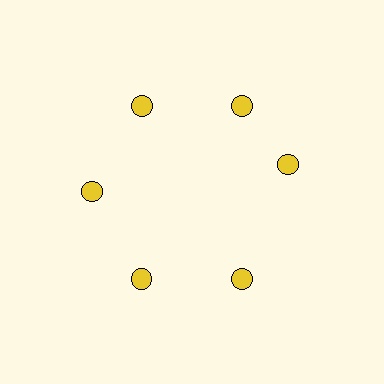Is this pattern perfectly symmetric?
No. The 6 yellow circles are arranged in a ring, but one element near the 3 o'clock position is rotated out of alignment along the ring, breaking the 6-fold rotational symmetry.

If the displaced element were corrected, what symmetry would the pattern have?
It would have 6-fold rotational symmetry — the pattern would map onto itself every 60 degrees.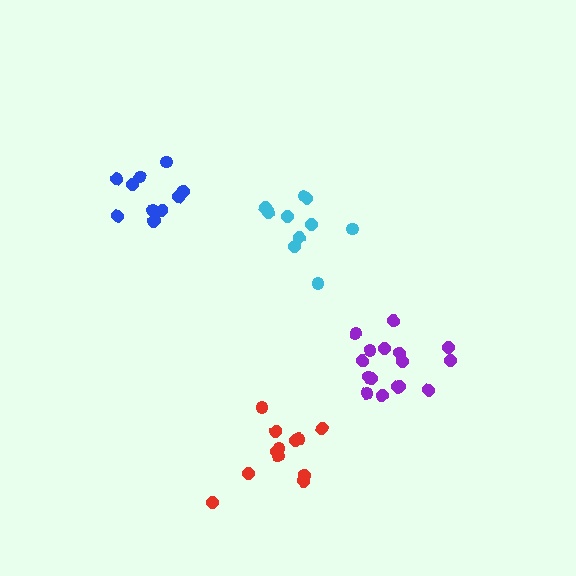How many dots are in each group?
Group 1: 10 dots, Group 2: 11 dots, Group 3: 16 dots, Group 4: 12 dots (49 total).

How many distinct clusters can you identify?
There are 4 distinct clusters.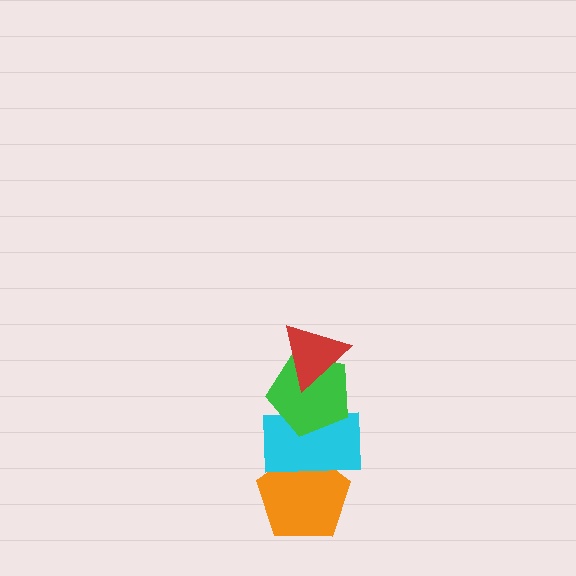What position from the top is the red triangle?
The red triangle is 1st from the top.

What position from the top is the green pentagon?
The green pentagon is 2nd from the top.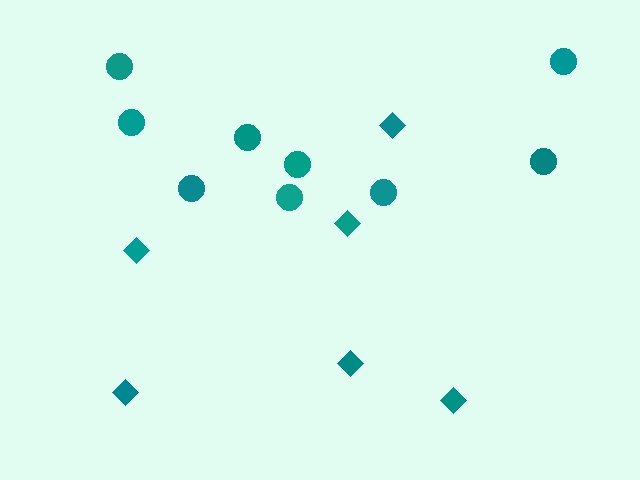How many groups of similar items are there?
There are 2 groups: one group of diamonds (6) and one group of circles (9).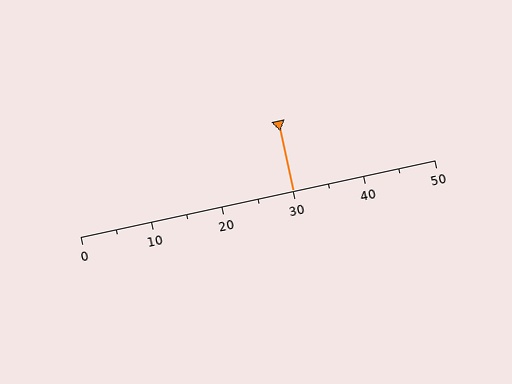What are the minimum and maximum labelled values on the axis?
The axis runs from 0 to 50.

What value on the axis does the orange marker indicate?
The marker indicates approximately 30.